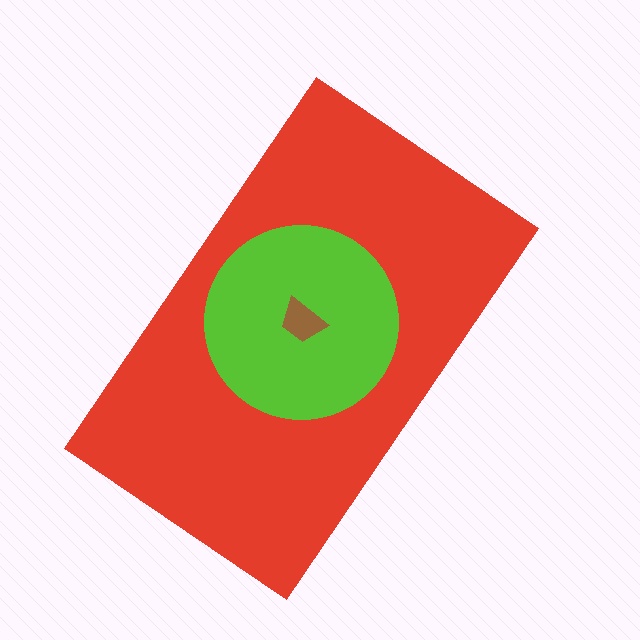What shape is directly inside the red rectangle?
The lime circle.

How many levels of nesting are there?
3.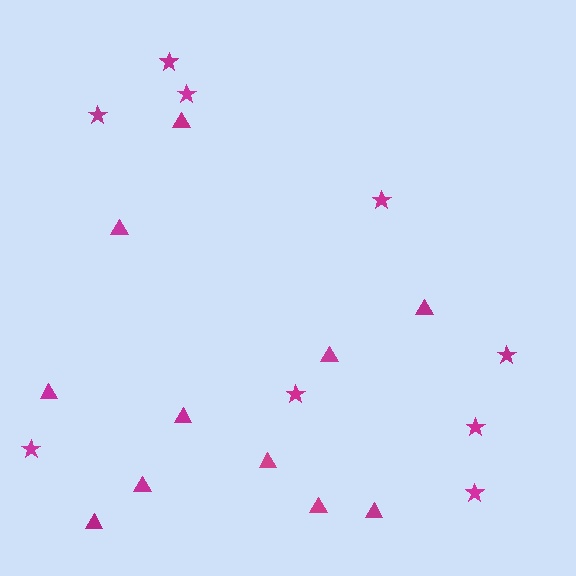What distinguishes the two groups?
There are 2 groups: one group of triangles (11) and one group of stars (9).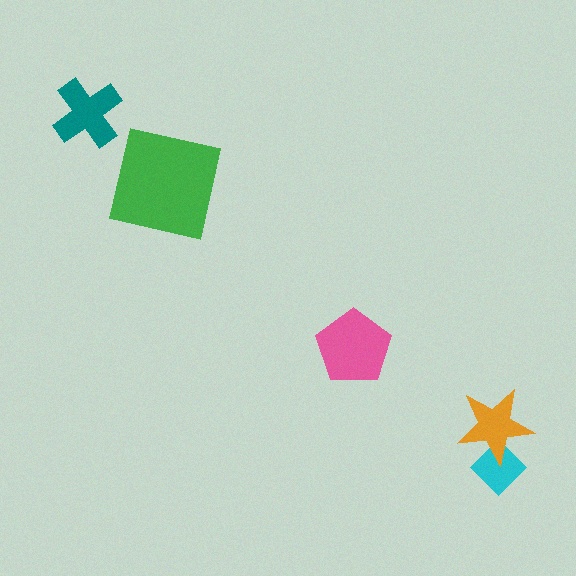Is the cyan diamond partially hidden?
Yes, it is partially covered by another shape.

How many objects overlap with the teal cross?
0 objects overlap with the teal cross.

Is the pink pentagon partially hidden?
No, no other shape covers it.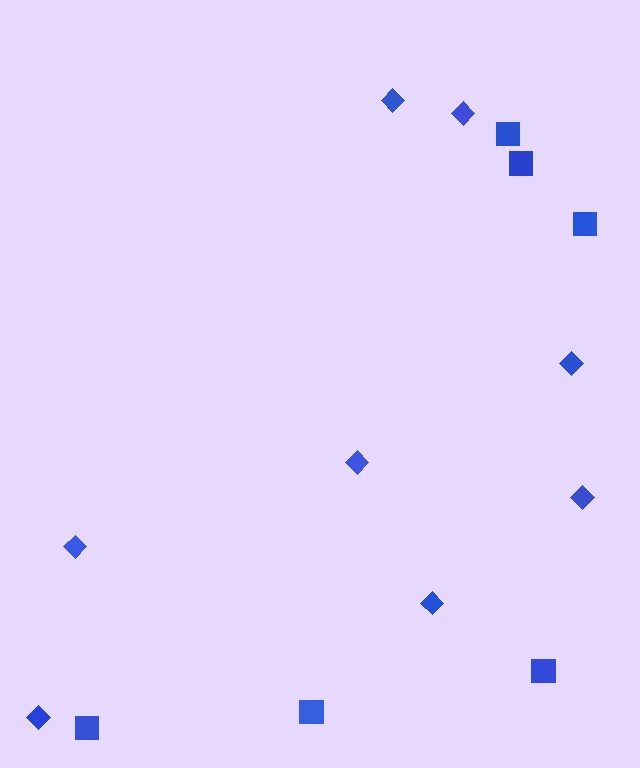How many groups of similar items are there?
There are 2 groups: one group of diamonds (8) and one group of squares (6).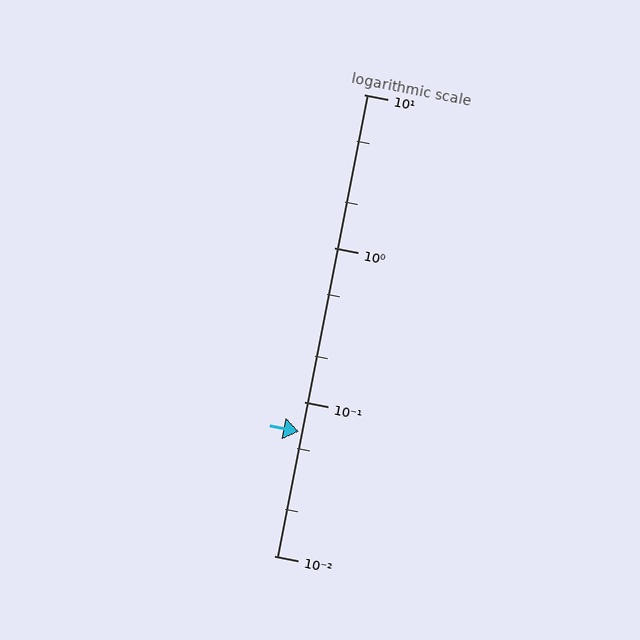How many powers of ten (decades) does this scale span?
The scale spans 3 decades, from 0.01 to 10.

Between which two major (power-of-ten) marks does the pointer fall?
The pointer is between 0.01 and 0.1.